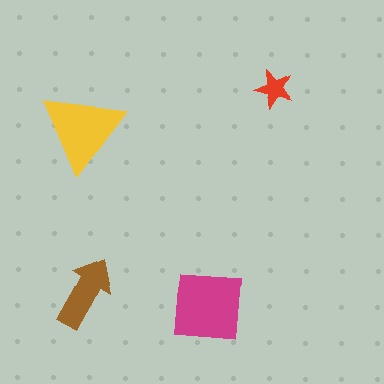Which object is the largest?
The magenta square.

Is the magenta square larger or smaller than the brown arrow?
Larger.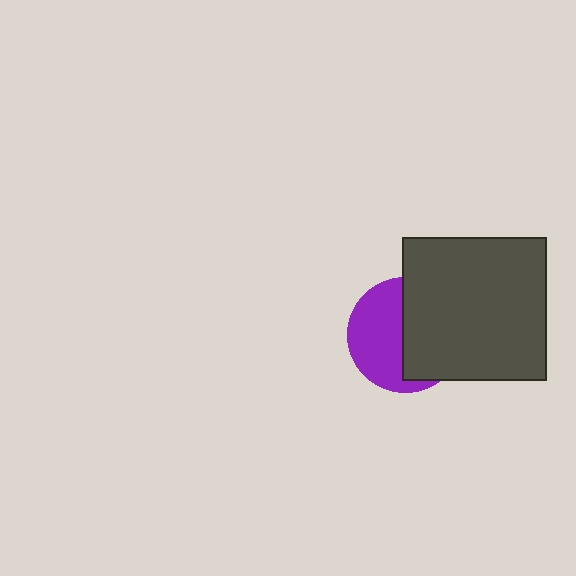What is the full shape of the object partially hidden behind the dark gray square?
The partially hidden object is a purple circle.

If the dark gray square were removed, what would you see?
You would see the complete purple circle.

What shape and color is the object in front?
The object in front is a dark gray square.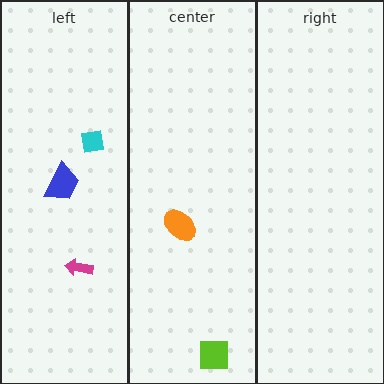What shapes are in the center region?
The orange ellipse, the lime square.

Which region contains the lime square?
The center region.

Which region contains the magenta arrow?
The left region.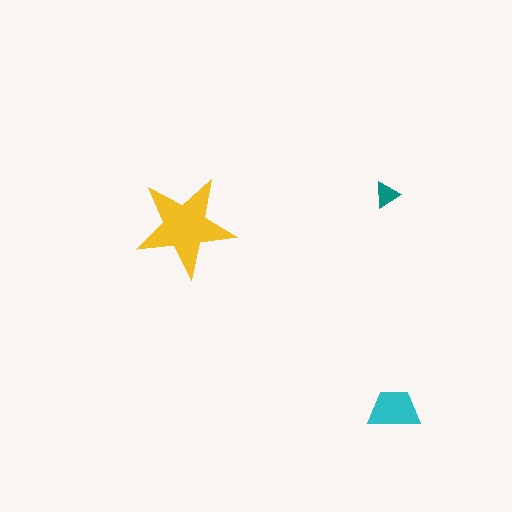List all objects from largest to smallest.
The yellow star, the cyan trapezoid, the teal triangle.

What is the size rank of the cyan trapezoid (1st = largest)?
2nd.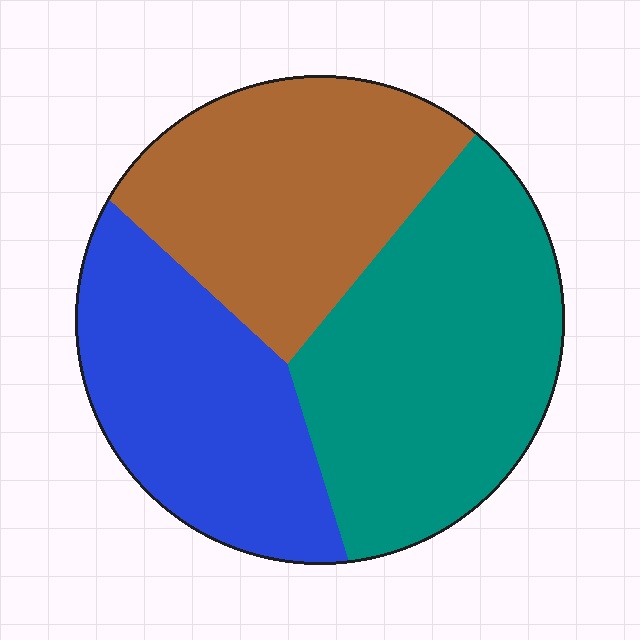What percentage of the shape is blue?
Blue covers about 30% of the shape.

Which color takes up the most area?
Teal, at roughly 40%.